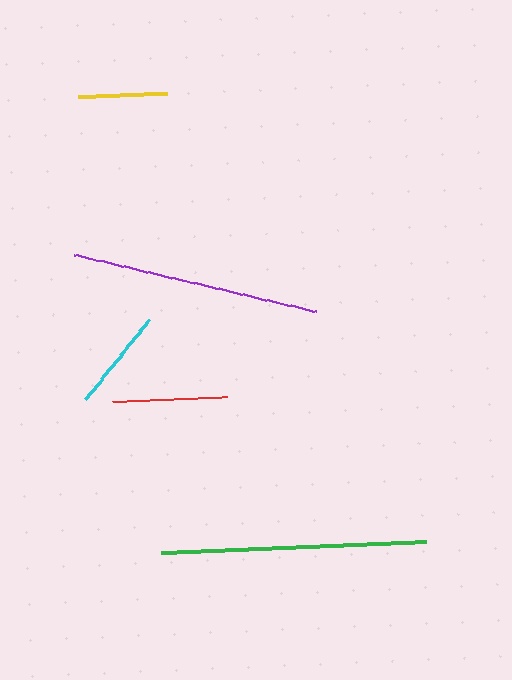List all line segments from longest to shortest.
From longest to shortest: green, purple, red, cyan, yellow.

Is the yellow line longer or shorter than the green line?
The green line is longer than the yellow line.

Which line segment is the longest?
The green line is the longest at approximately 265 pixels.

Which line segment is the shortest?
The yellow line is the shortest at approximately 89 pixels.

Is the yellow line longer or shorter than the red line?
The red line is longer than the yellow line.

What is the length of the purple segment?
The purple segment is approximately 248 pixels long.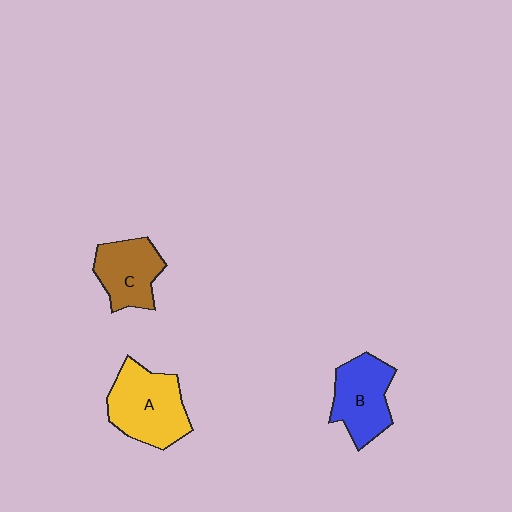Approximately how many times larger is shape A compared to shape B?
Approximately 1.2 times.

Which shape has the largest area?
Shape A (yellow).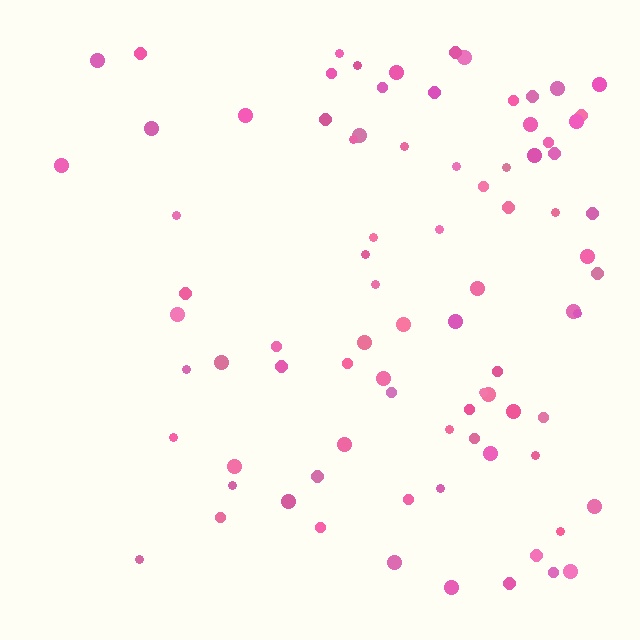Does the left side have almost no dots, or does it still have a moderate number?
Still a moderate number, just noticeably fewer than the right.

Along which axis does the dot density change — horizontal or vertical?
Horizontal.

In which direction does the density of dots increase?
From left to right, with the right side densest.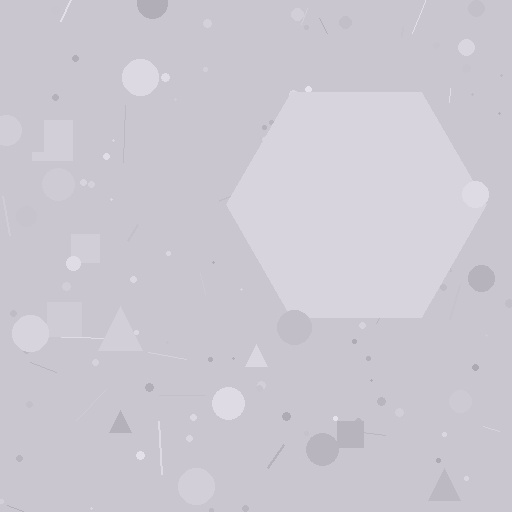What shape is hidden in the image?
A hexagon is hidden in the image.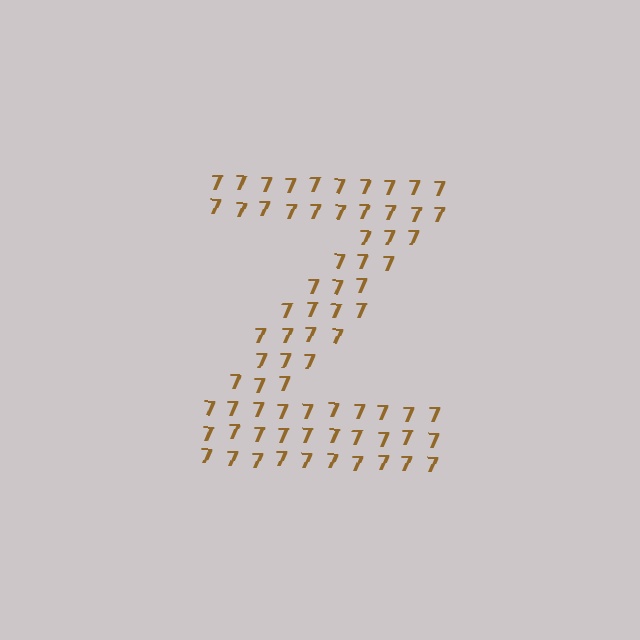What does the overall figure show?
The overall figure shows the letter Z.